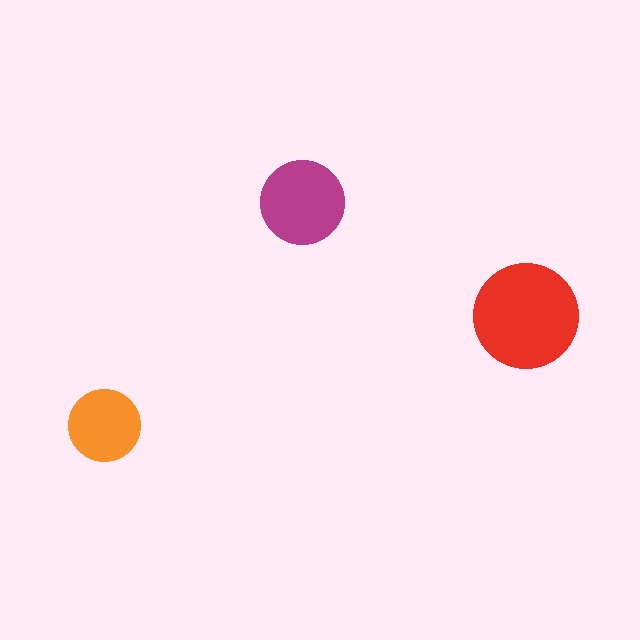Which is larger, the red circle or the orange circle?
The red one.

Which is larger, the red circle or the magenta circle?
The red one.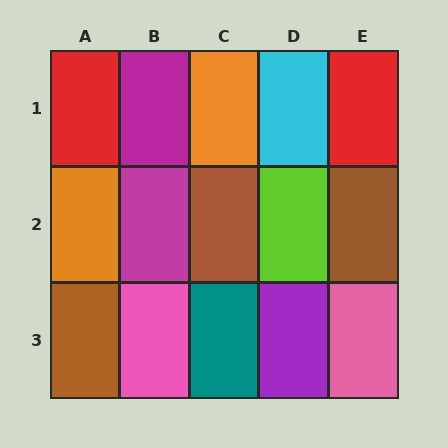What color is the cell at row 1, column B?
Magenta.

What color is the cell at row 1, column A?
Red.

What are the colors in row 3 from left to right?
Brown, pink, teal, purple, pink.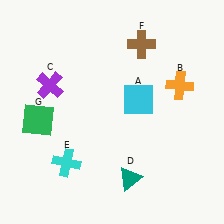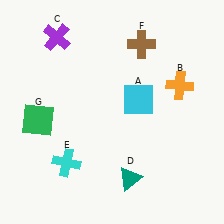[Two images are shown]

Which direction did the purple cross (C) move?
The purple cross (C) moved up.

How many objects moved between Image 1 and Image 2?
1 object moved between the two images.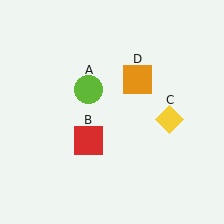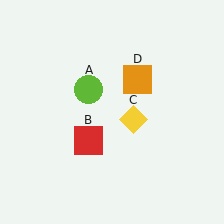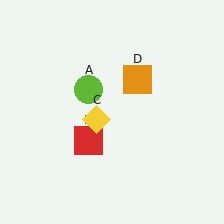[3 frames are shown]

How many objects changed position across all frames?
1 object changed position: yellow diamond (object C).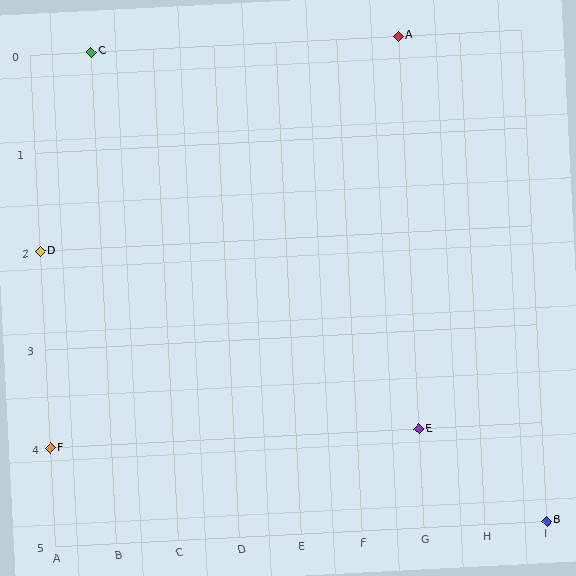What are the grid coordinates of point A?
Point A is at grid coordinates (G, 0).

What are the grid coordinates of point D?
Point D is at grid coordinates (A, 2).